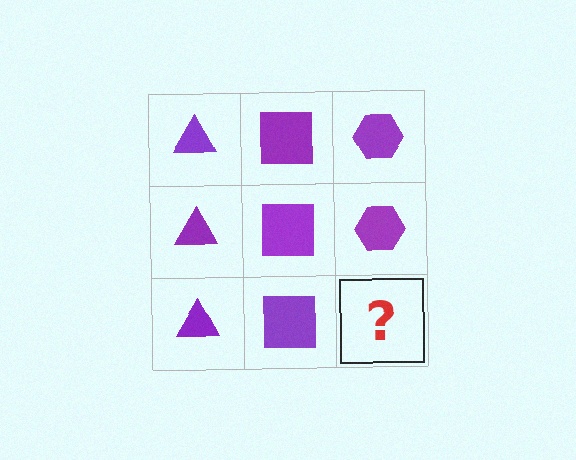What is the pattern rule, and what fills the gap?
The rule is that each column has a consistent shape. The gap should be filled with a purple hexagon.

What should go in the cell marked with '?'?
The missing cell should contain a purple hexagon.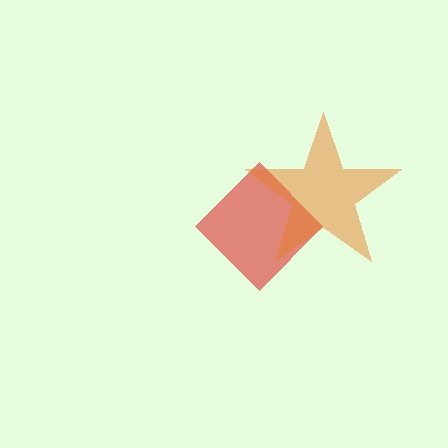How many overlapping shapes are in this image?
There are 2 overlapping shapes in the image.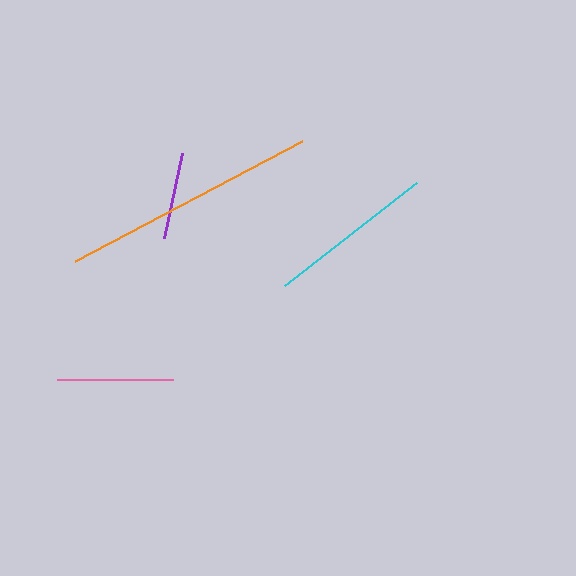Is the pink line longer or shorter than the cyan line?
The cyan line is longer than the pink line.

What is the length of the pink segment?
The pink segment is approximately 116 pixels long.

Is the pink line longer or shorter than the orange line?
The orange line is longer than the pink line.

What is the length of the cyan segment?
The cyan segment is approximately 168 pixels long.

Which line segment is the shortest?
The purple line is the shortest at approximately 87 pixels.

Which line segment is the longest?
The orange line is the longest at approximately 257 pixels.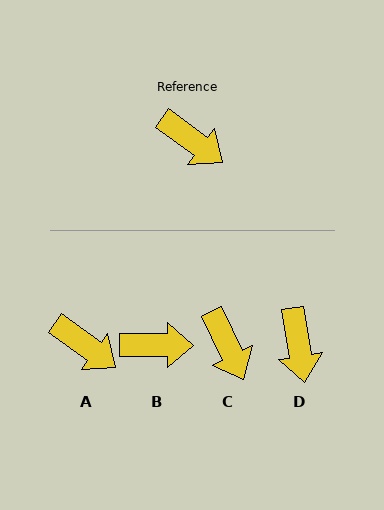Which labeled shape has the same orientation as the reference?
A.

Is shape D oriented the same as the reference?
No, it is off by about 45 degrees.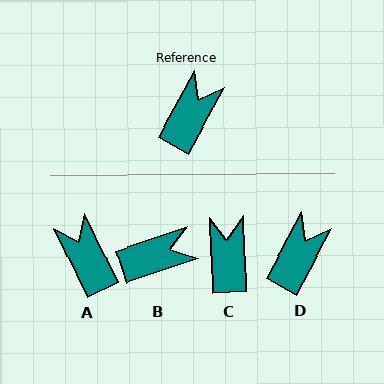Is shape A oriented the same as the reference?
No, it is off by about 54 degrees.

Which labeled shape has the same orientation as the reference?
D.